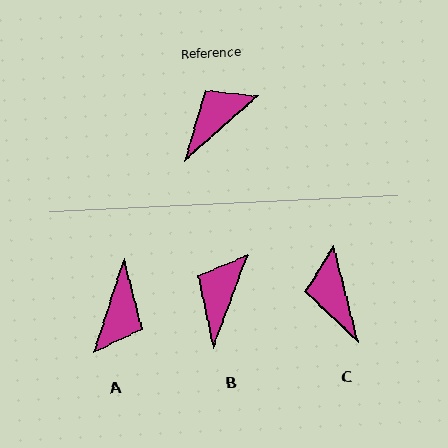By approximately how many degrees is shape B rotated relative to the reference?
Approximately 28 degrees counter-clockwise.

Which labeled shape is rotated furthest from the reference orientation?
A, about 149 degrees away.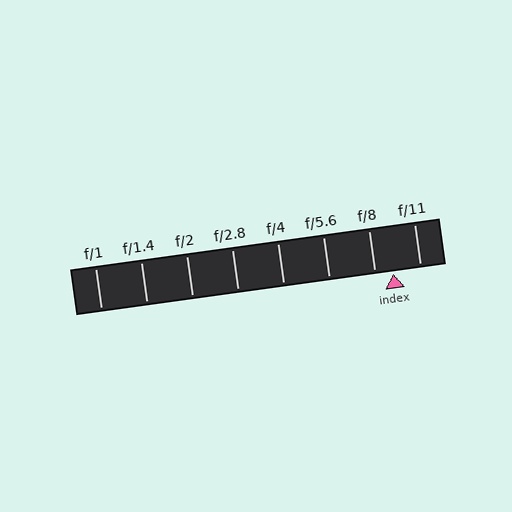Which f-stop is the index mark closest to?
The index mark is closest to f/8.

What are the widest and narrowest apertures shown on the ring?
The widest aperture shown is f/1 and the narrowest is f/11.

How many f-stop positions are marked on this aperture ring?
There are 8 f-stop positions marked.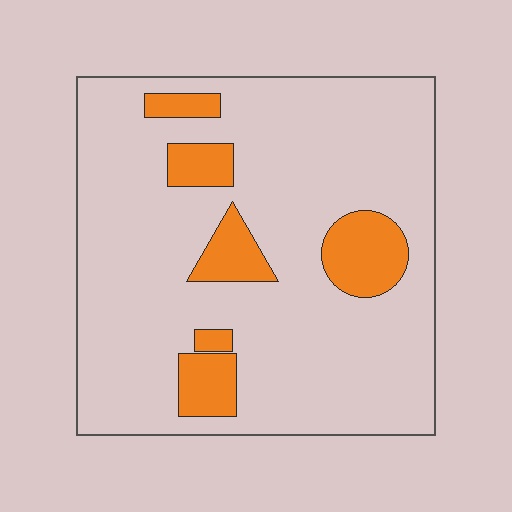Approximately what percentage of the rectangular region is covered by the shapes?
Approximately 15%.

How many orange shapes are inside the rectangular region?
6.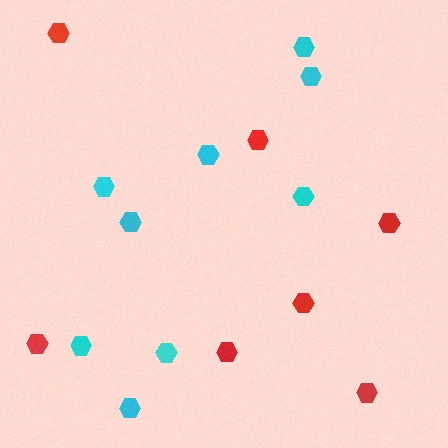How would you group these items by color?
There are 2 groups: one group of red hexagons (7) and one group of cyan hexagons (9).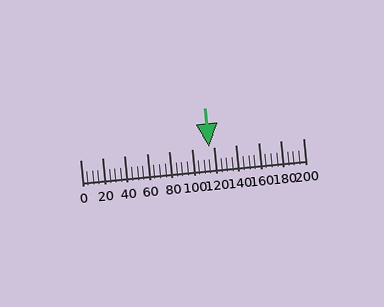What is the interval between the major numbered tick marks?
The major tick marks are spaced 20 units apart.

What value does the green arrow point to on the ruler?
The green arrow points to approximately 115.